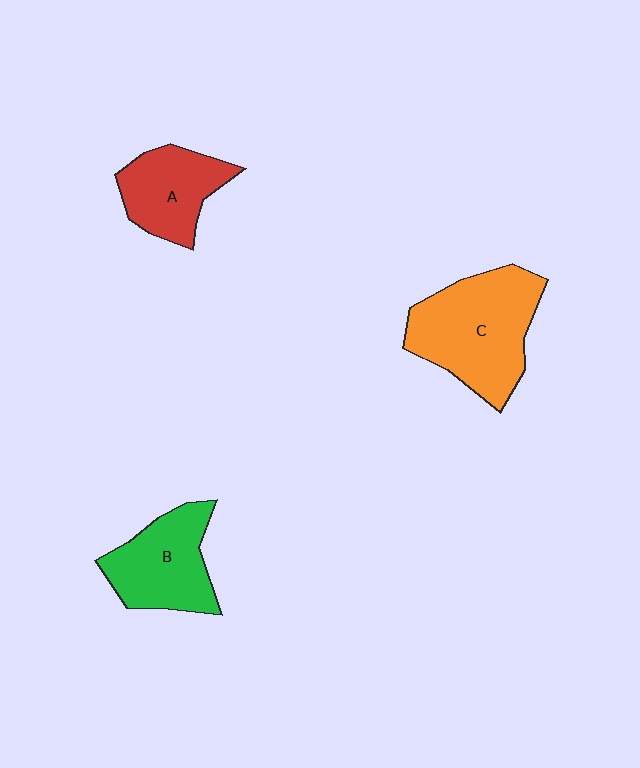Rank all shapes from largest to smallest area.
From largest to smallest: C (orange), B (green), A (red).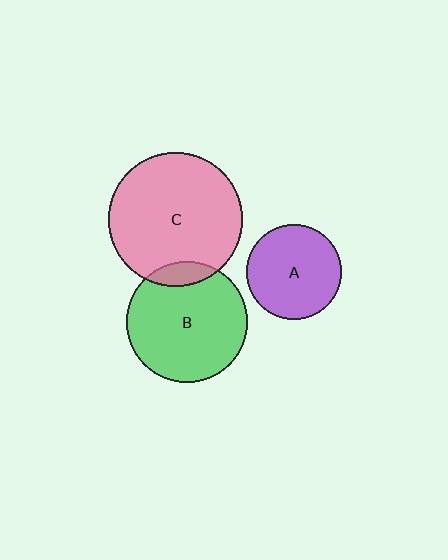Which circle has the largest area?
Circle C (pink).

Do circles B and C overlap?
Yes.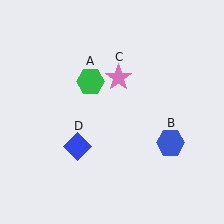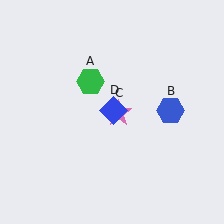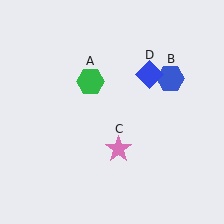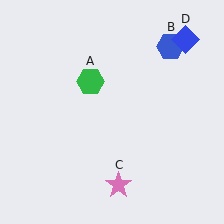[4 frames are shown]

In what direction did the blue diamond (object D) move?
The blue diamond (object D) moved up and to the right.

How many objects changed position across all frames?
3 objects changed position: blue hexagon (object B), pink star (object C), blue diamond (object D).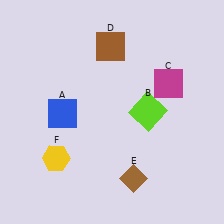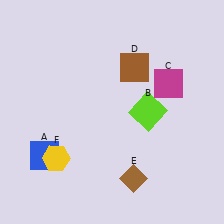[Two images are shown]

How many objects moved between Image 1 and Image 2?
2 objects moved between the two images.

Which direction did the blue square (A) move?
The blue square (A) moved down.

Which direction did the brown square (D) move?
The brown square (D) moved right.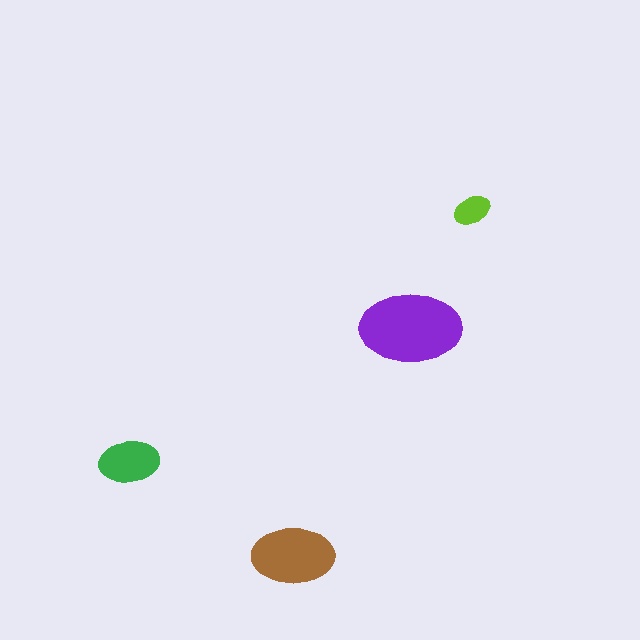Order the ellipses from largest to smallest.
the purple one, the brown one, the green one, the lime one.